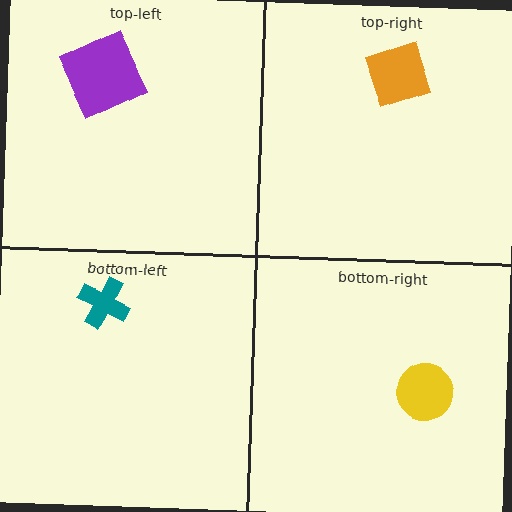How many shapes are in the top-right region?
1.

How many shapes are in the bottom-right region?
1.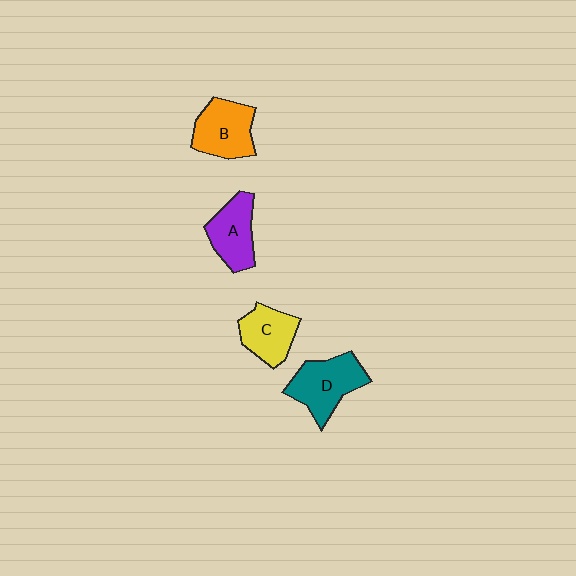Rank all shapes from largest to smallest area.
From largest to smallest: D (teal), B (orange), A (purple), C (yellow).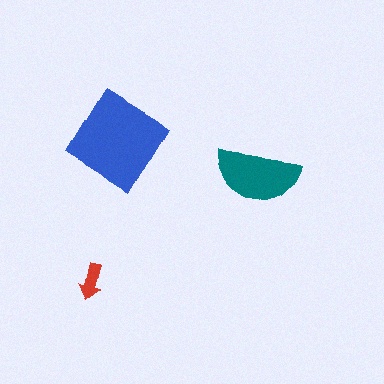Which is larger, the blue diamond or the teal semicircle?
The blue diamond.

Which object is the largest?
The blue diamond.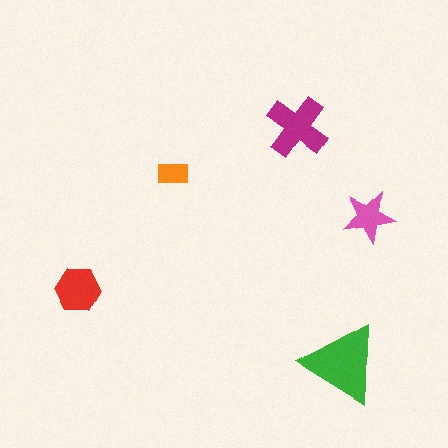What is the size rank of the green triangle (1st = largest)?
1st.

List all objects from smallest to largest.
The orange rectangle, the pink star, the red hexagon, the magenta cross, the green triangle.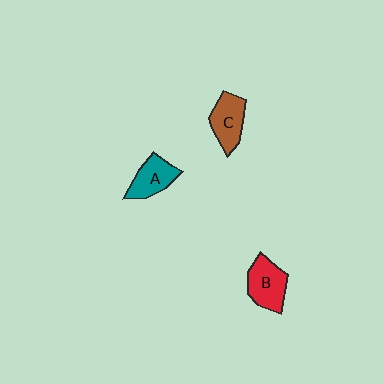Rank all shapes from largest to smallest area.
From largest to smallest: B (red), C (brown), A (teal).